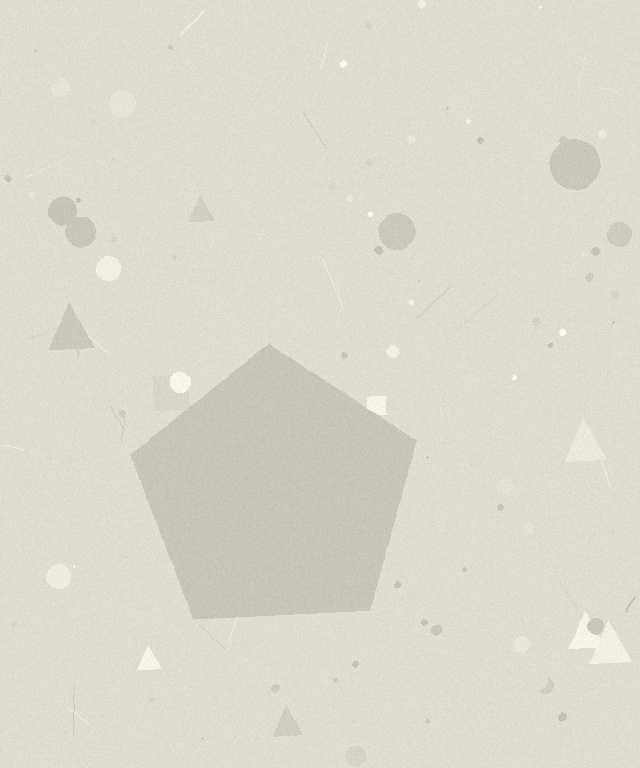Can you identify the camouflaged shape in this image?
The camouflaged shape is a pentagon.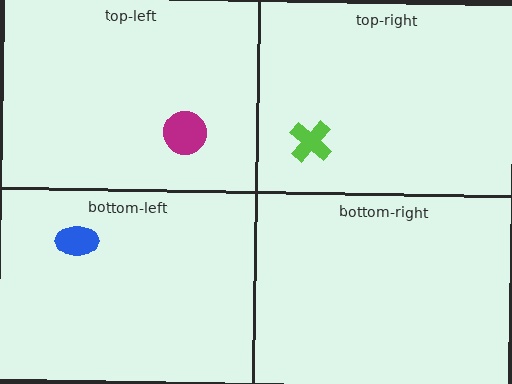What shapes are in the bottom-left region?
The blue ellipse.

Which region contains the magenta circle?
The top-left region.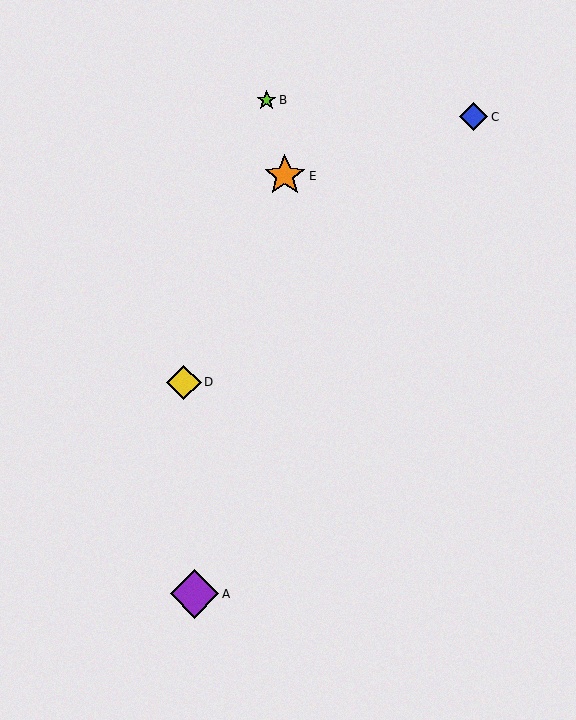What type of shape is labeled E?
Shape E is an orange star.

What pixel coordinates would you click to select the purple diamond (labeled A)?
Click at (195, 594) to select the purple diamond A.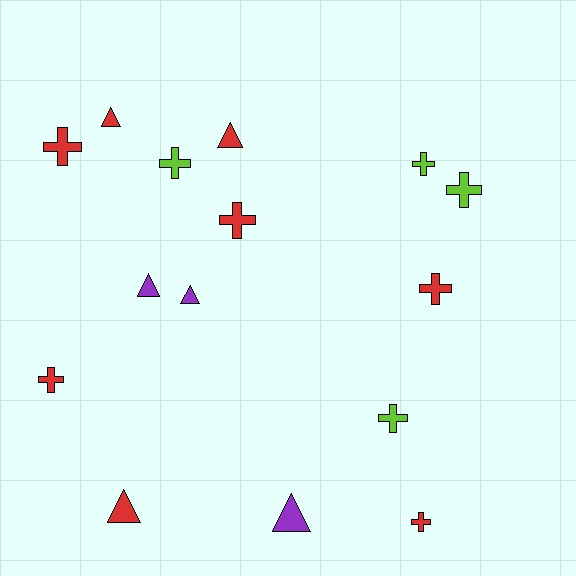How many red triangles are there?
There are 3 red triangles.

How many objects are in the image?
There are 15 objects.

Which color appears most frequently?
Red, with 8 objects.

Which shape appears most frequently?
Cross, with 9 objects.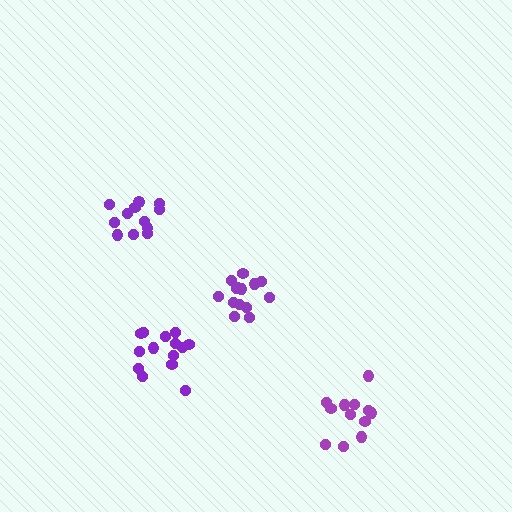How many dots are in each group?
Group 1: 14 dots, Group 2: 14 dots, Group 3: 12 dots, Group 4: 12 dots (52 total).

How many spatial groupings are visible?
There are 4 spatial groupings.